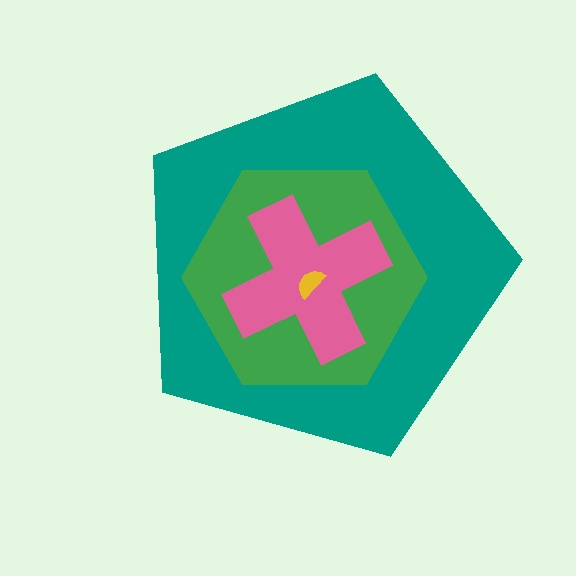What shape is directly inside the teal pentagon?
The green hexagon.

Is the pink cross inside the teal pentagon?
Yes.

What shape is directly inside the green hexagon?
The pink cross.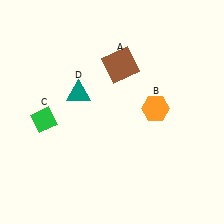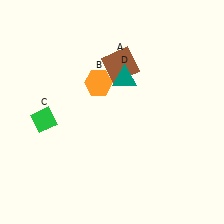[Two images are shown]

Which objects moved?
The objects that moved are: the orange hexagon (B), the teal triangle (D).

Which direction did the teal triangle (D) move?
The teal triangle (D) moved right.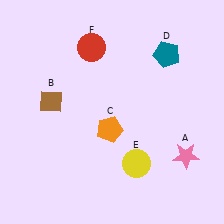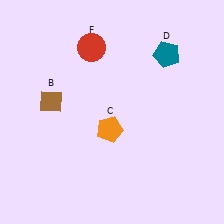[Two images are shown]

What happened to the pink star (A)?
The pink star (A) was removed in Image 2. It was in the bottom-right area of Image 1.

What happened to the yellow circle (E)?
The yellow circle (E) was removed in Image 2. It was in the bottom-right area of Image 1.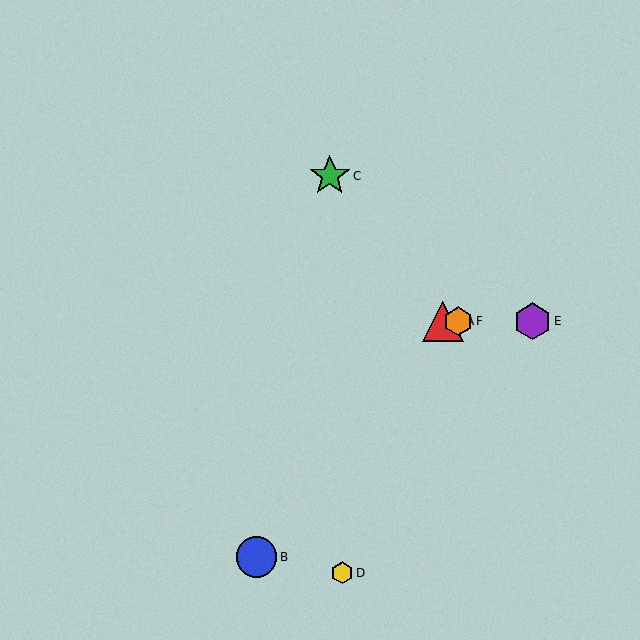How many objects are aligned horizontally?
3 objects (A, E, F) are aligned horizontally.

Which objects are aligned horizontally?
Objects A, E, F are aligned horizontally.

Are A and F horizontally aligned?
Yes, both are at y≈321.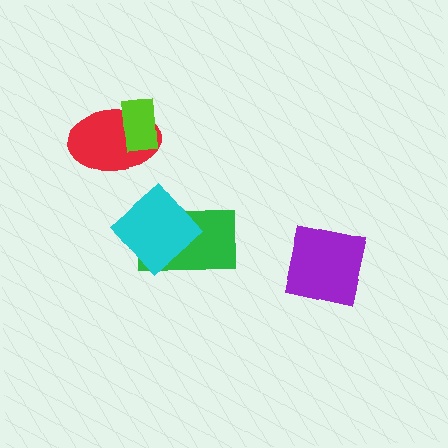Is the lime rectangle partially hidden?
No, no other shape covers it.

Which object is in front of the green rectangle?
The cyan diamond is in front of the green rectangle.